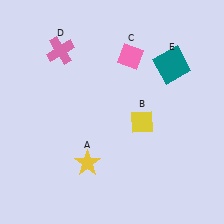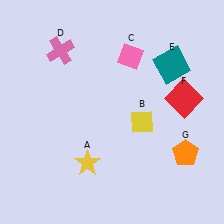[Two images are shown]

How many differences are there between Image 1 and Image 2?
There are 2 differences between the two images.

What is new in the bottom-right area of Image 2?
An orange pentagon (G) was added in the bottom-right area of Image 2.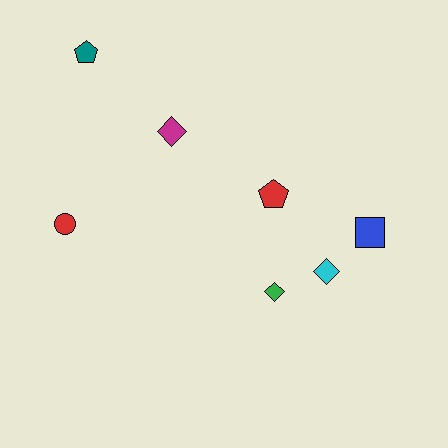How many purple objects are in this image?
There are no purple objects.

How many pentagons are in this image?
There are 2 pentagons.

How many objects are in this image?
There are 7 objects.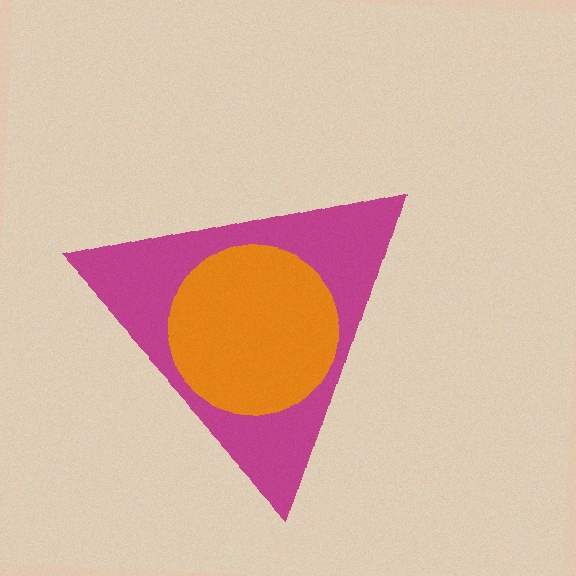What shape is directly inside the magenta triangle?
The orange circle.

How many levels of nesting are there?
2.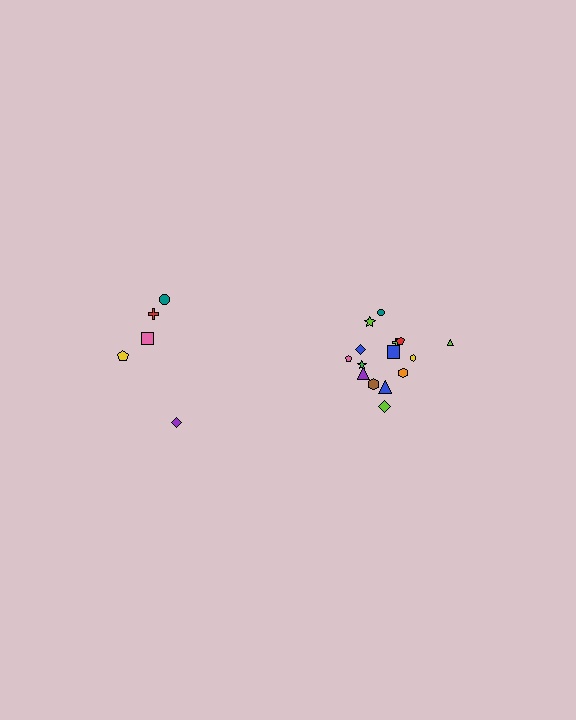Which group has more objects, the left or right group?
The right group.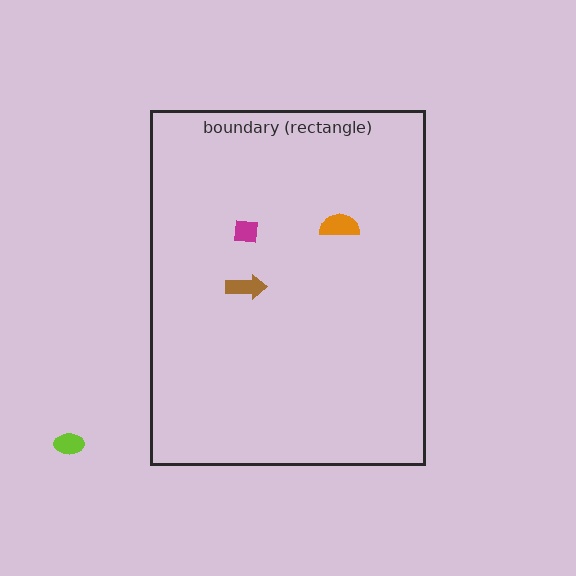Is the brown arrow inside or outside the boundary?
Inside.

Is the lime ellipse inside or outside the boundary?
Outside.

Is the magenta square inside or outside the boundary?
Inside.